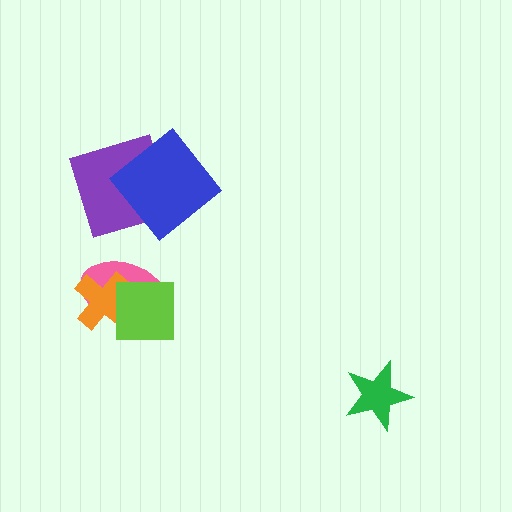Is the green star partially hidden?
No, no other shape covers it.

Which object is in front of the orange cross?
The lime square is in front of the orange cross.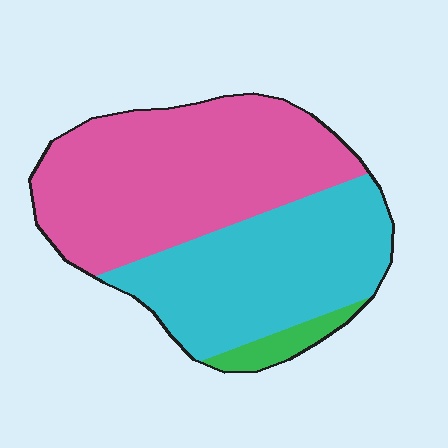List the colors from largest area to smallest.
From largest to smallest: pink, cyan, green.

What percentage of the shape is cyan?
Cyan takes up about two fifths (2/5) of the shape.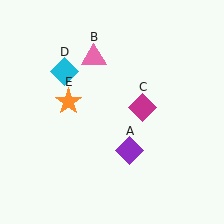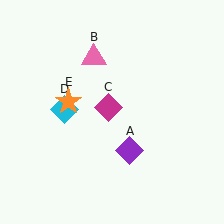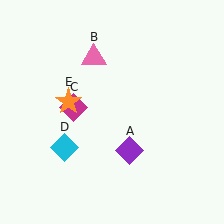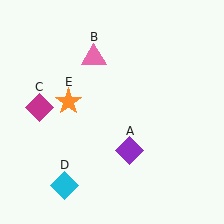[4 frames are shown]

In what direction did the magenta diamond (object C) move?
The magenta diamond (object C) moved left.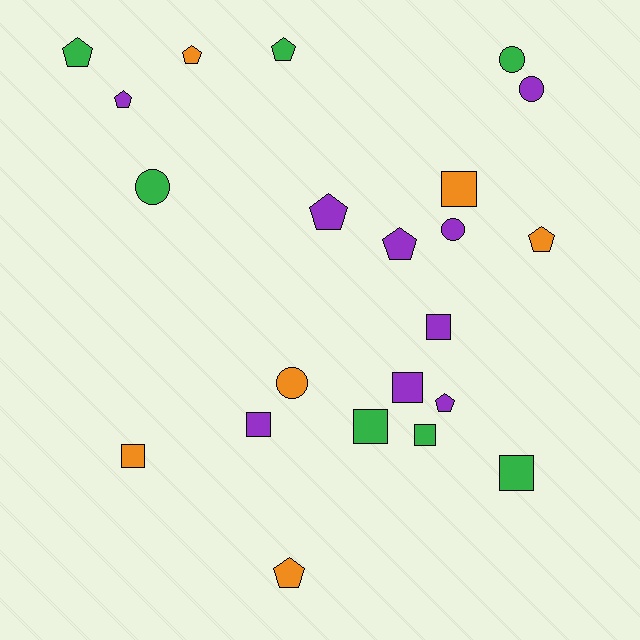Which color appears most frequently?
Purple, with 9 objects.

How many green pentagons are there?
There are 2 green pentagons.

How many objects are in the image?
There are 22 objects.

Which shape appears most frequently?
Pentagon, with 9 objects.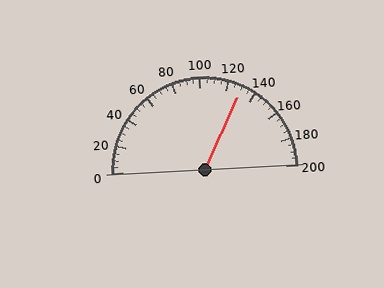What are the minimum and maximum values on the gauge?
The gauge ranges from 0 to 200.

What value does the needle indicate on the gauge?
The needle indicates approximately 130.